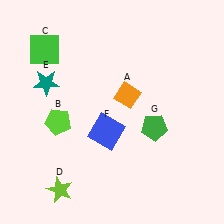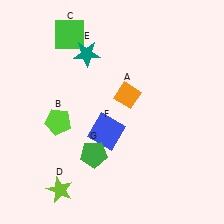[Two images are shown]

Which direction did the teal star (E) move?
The teal star (E) moved right.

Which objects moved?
The objects that moved are: the green square (C), the teal star (E), the green pentagon (G).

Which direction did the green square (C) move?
The green square (C) moved right.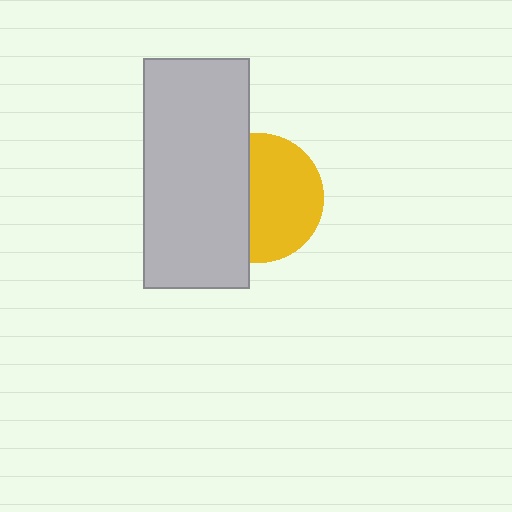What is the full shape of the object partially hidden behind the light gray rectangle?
The partially hidden object is a yellow circle.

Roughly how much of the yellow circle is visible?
About half of it is visible (roughly 59%).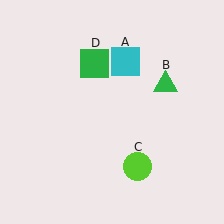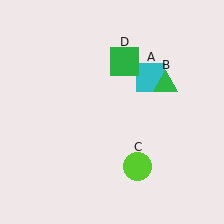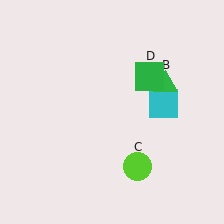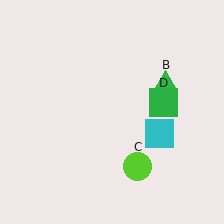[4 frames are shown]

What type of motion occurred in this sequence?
The cyan square (object A), green square (object D) rotated clockwise around the center of the scene.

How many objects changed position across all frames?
2 objects changed position: cyan square (object A), green square (object D).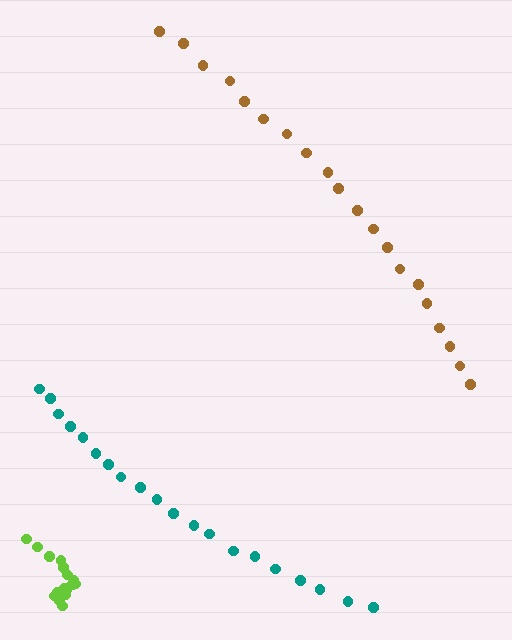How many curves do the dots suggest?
There are 3 distinct paths.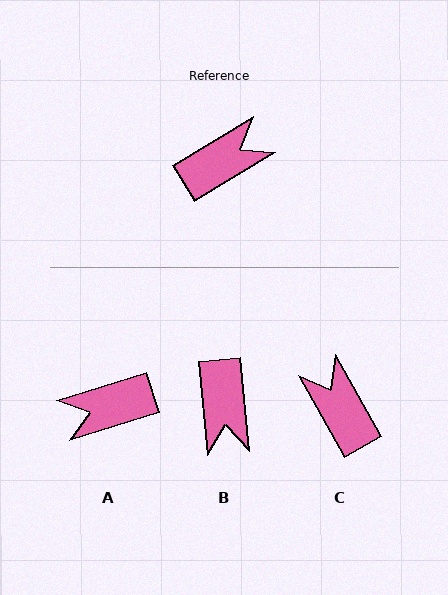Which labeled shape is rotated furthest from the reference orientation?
A, about 166 degrees away.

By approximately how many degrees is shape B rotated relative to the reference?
Approximately 116 degrees clockwise.